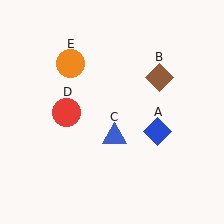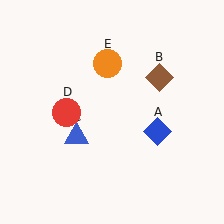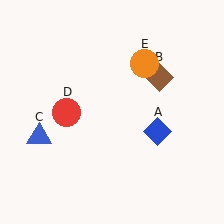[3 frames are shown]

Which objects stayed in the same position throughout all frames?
Blue diamond (object A) and brown diamond (object B) and red circle (object D) remained stationary.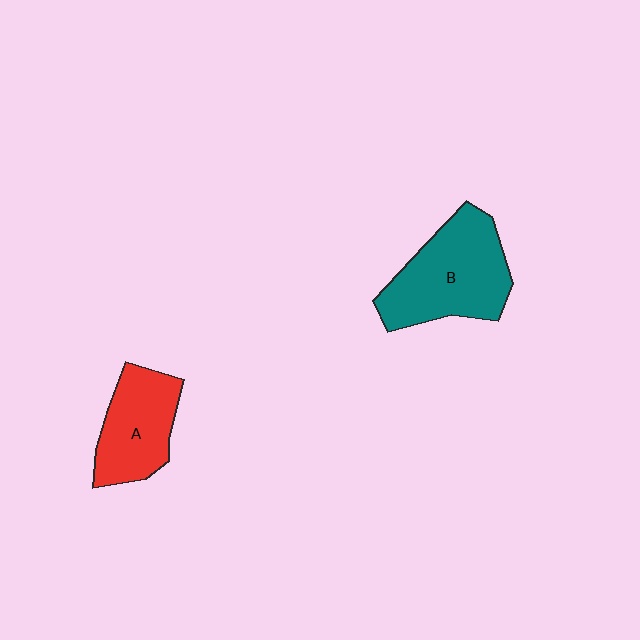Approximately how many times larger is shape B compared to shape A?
Approximately 1.4 times.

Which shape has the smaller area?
Shape A (red).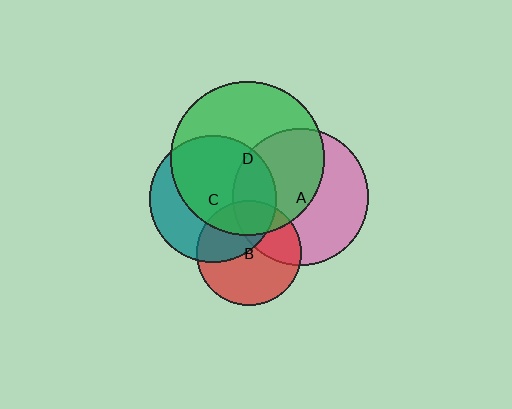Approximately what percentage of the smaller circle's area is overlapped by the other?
Approximately 50%.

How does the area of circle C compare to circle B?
Approximately 1.5 times.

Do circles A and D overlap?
Yes.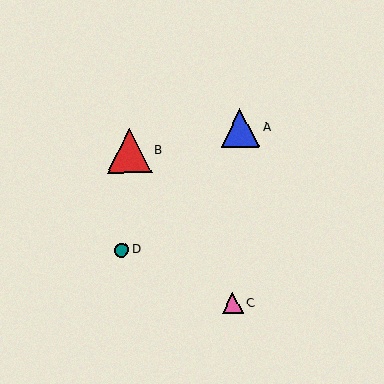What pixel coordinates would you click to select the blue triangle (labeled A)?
Click at (240, 128) to select the blue triangle A.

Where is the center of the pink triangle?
The center of the pink triangle is at (233, 303).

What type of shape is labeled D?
Shape D is a teal circle.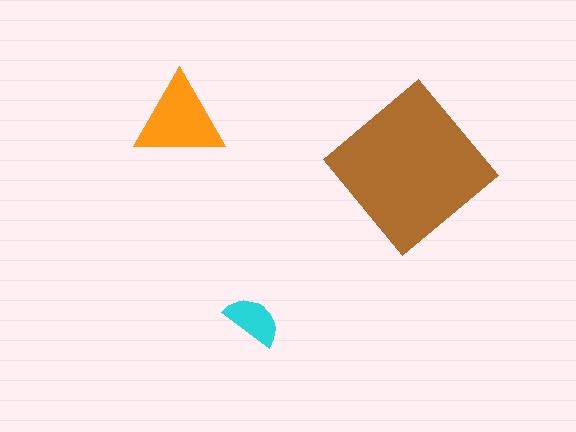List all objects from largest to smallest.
The brown diamond, the orange triangle, the cyan semicircle.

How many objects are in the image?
There are 3 objects in the image.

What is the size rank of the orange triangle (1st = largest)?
2nd.